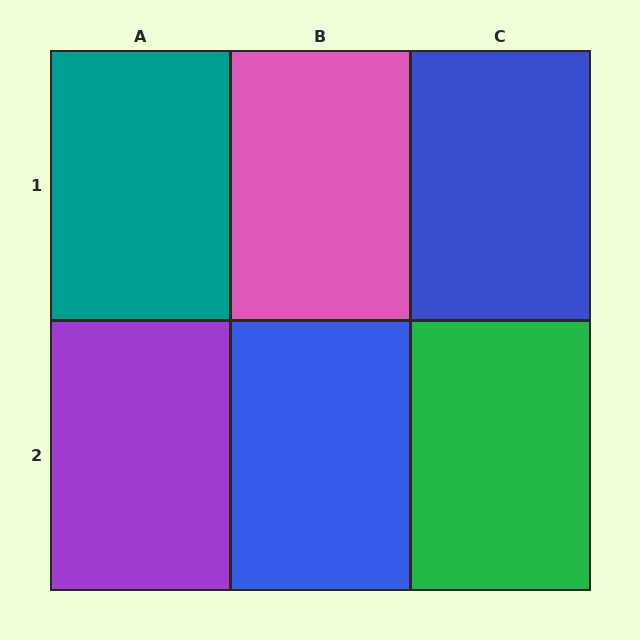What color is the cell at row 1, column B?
Pink.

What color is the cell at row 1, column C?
Blue.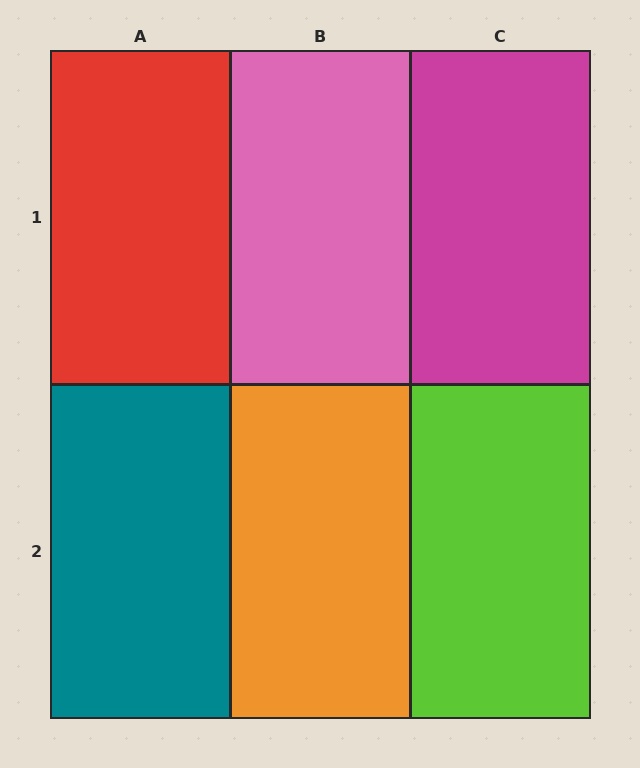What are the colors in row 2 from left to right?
Teal, orange, lime.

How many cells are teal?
1 cell is teal.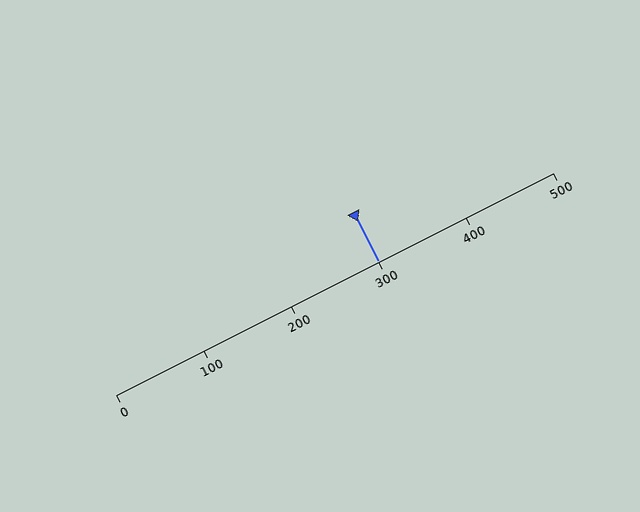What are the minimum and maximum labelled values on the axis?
The axis runs from 0 to 500.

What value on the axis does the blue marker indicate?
The marker indicates approximately 300.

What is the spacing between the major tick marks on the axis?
The major ticks are spaced 100 apart.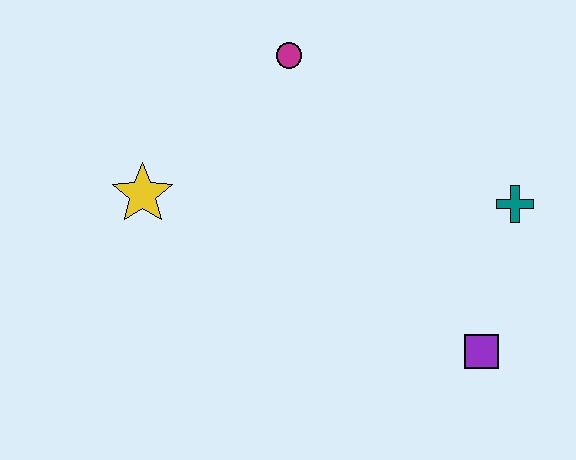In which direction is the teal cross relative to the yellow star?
The teal cross is to the right of the yellow star.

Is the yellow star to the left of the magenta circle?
Yes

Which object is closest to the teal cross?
The purple square is closest to the teal cross.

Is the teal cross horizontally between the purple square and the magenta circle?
No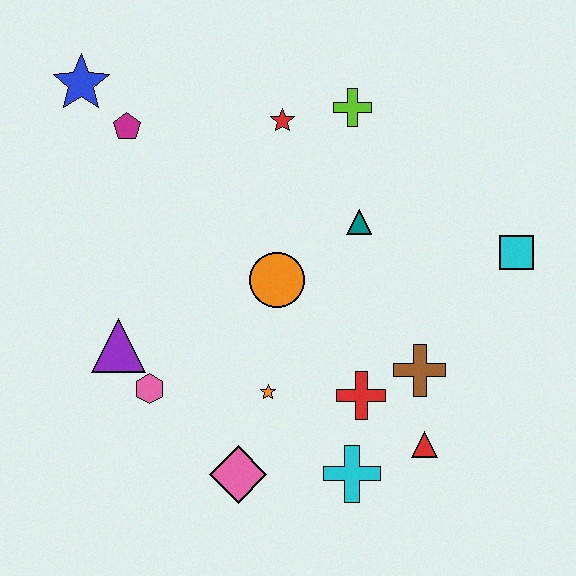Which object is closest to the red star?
The lime cross is closest to the red star.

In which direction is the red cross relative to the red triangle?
The red cross is to the left of the red triangle.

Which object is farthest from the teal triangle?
The blue star is farthest from the teal triangle.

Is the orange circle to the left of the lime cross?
Yes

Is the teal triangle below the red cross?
No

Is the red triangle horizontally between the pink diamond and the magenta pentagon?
No